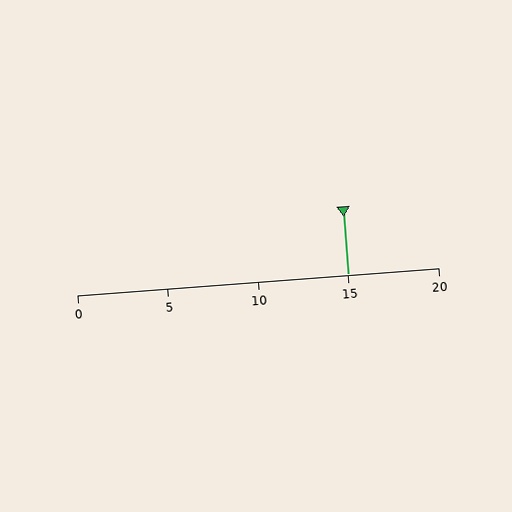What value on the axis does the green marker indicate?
The marker indicates approximately 15.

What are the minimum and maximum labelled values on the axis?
The axis runs from 0 to 20.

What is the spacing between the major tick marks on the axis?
The major ticks are spaced 5 apart.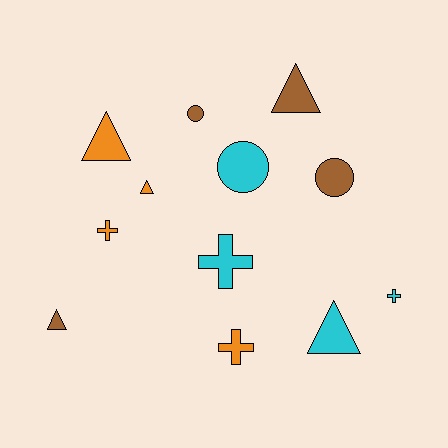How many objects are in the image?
There are 12 objects.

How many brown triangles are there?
There are 2 brown triangles.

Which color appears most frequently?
Brown, with 4 objects.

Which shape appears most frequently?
Triangle, with 5 objects.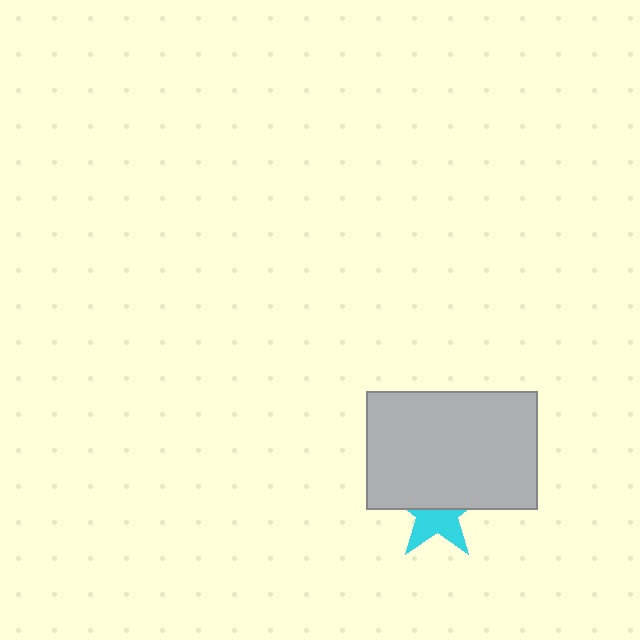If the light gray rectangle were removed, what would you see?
You would see the complete cyan star.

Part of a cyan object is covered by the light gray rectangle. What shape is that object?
It is a star.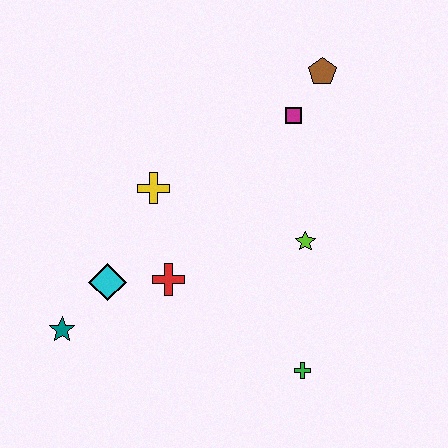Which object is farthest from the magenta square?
The teal star is farthest from the magenta square.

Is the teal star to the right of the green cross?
No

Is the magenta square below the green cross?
No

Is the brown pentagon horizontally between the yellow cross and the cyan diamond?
No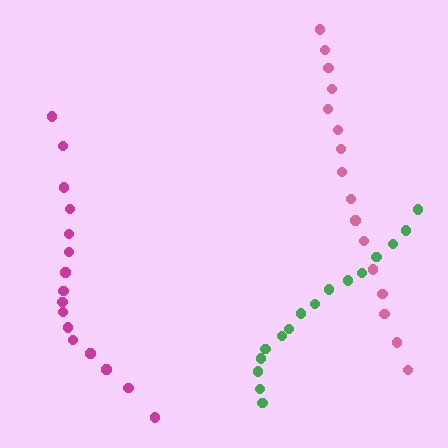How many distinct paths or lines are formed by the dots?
There are 3 distinct paths.